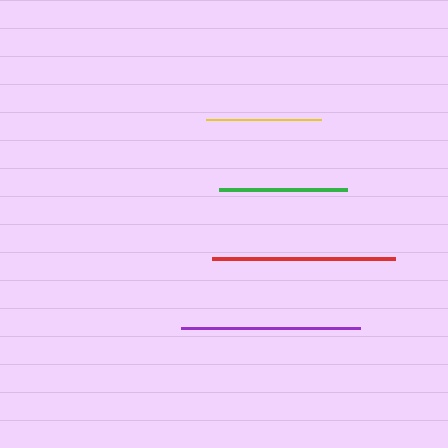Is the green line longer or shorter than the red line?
The red line is longer than the green line.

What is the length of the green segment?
The green segment is approximately 127 pixels long.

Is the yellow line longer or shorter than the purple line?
The purple line is longer than the yellow line.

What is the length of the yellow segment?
The yellow segment is approximately 115 pixels long.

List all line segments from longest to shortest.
From longest to shortest: red, purple, green, yellow.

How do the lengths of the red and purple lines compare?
The red and purple lines are approximately the same length.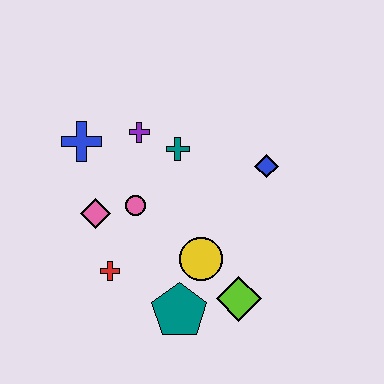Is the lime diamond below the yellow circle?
Yes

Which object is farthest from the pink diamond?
The blue diamond is farthest from the pink diamond.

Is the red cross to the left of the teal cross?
Yes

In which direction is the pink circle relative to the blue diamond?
The pink circle is to the left of the blue diamond.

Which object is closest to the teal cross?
The purple cross is closest to the teal cross.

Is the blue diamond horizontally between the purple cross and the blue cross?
No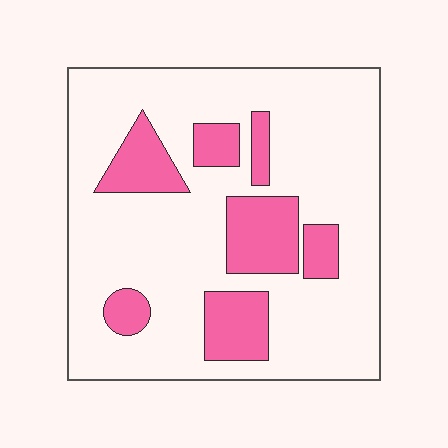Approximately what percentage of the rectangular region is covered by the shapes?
Approximately 20%.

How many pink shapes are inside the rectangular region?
7.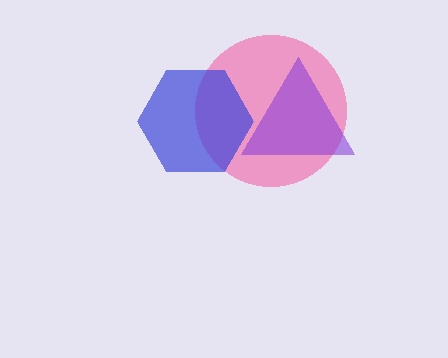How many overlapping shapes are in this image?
There are 3 overlapping shapes in the image.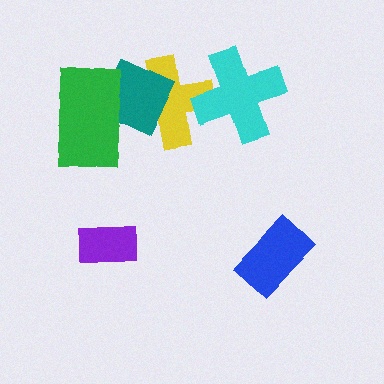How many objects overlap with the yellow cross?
3 objects overlap with the yellow cross.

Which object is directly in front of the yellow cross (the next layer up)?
The teal square is directly in front of the yellow cross.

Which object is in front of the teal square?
The green rectangle is in front of the teal square.